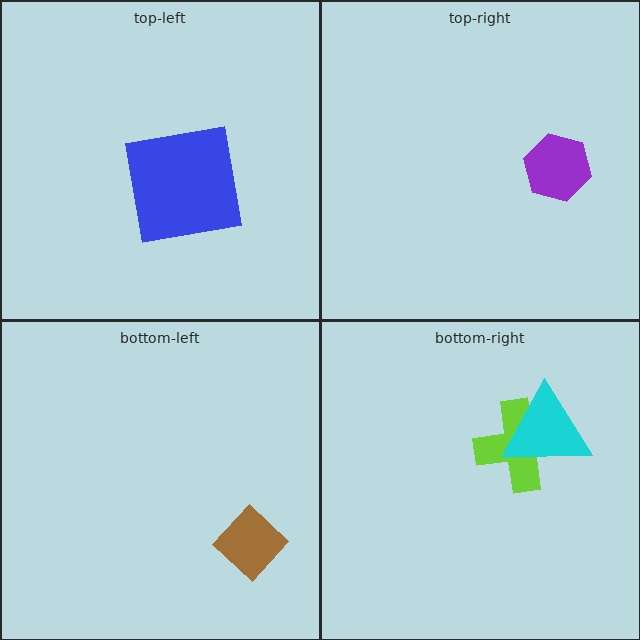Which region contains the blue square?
The top-left region.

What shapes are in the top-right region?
The purple hexagon.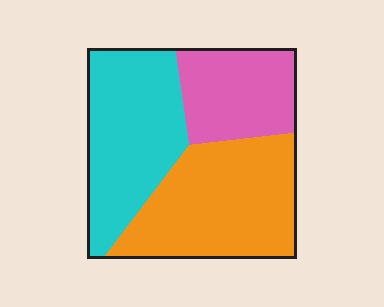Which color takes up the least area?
Pink, at roughly 25%.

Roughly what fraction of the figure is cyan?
Cyan takes up about three eighths (3/8) of the figure.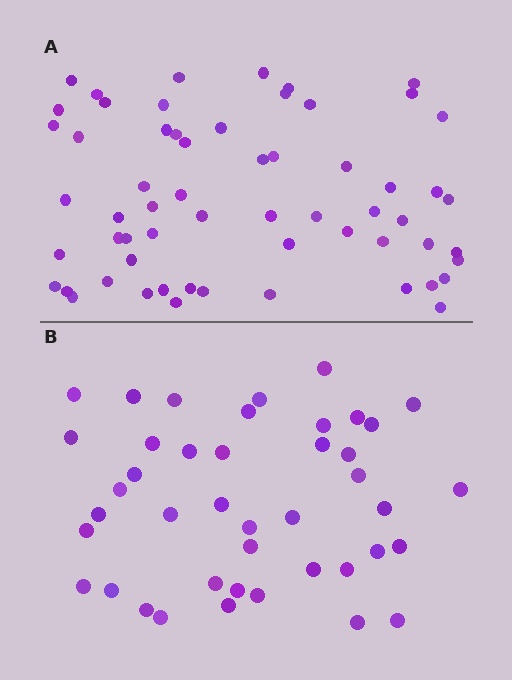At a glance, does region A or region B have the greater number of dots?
Region A (the top region) has more dots.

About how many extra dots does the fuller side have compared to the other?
Region A has approximately 20 more dots than region B.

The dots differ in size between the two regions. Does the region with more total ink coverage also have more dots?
No. Region B has more total ink coverage because its dots are larger, but region A actually contains more individual dots. Total area can be misleading — the number of items is what matters here.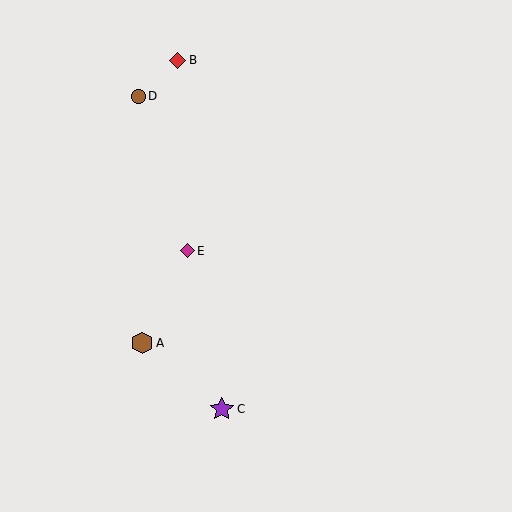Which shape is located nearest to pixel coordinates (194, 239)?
The magenta diamond (labeled E) at (187, 251) is nearest to that location.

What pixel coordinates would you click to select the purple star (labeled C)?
Click at (222, 409) to select the purple star C.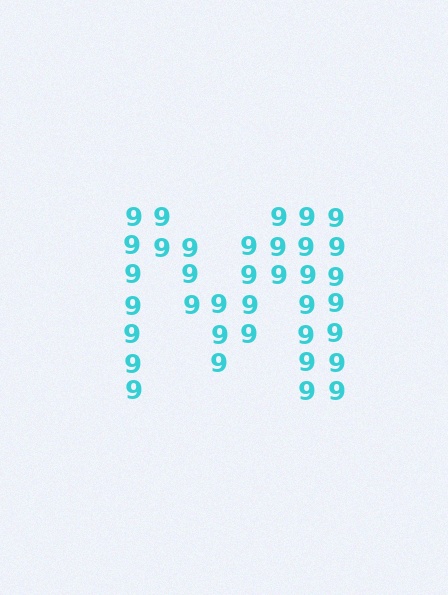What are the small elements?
The small elements are digit 9's.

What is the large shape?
The large shape is the letter M.